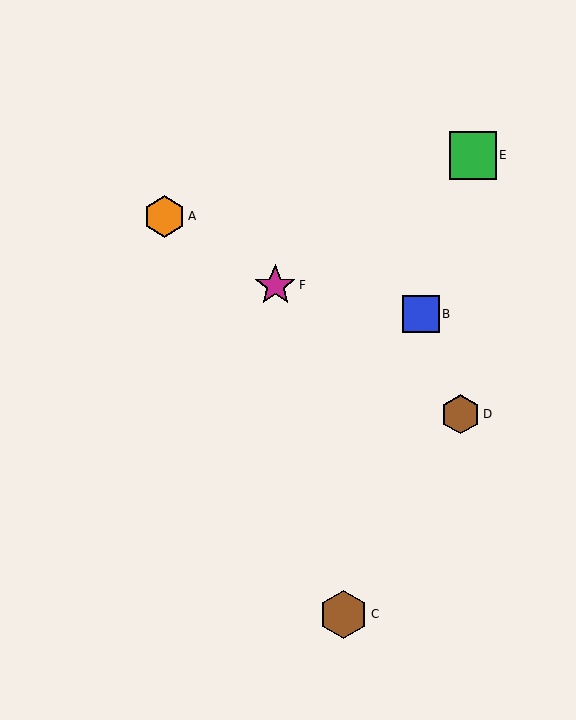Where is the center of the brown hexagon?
The center of the brown hexagon is at (461, 414).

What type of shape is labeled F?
Shape F is a magenta star.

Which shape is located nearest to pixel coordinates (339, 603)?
The brown hexagon (labeled C) at (344, 614) is nearest to that location.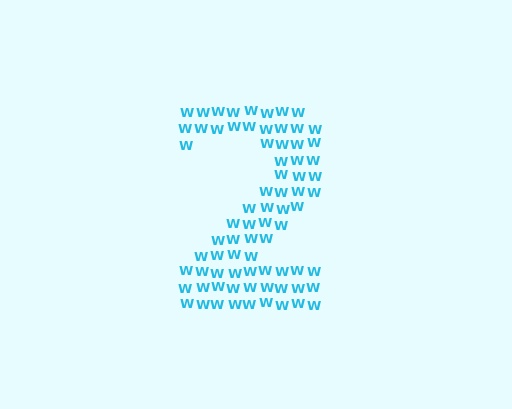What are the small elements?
The small elements are letter W's.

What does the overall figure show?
The overall figure shows the digit 2.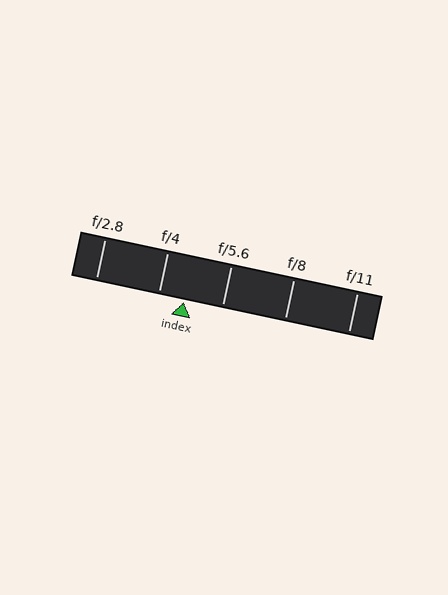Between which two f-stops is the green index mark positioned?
The index mark is between f/4 and f/5.6.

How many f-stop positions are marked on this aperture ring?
There are 5 f-stop positions marked.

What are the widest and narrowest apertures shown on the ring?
The widest aperture shown is f/2.8 and the narrowest is f/11.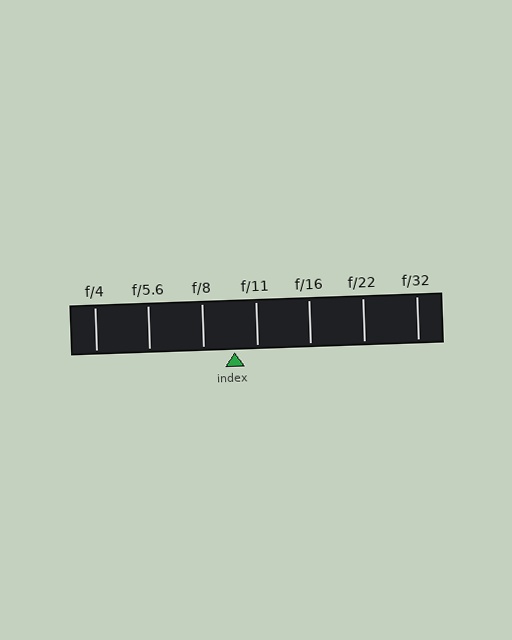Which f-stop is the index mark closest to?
The index mark is closest to f/11.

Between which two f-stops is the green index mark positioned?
The index mark is between f/8 and f/11.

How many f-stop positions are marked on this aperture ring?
There are 7 f-stop positions marked.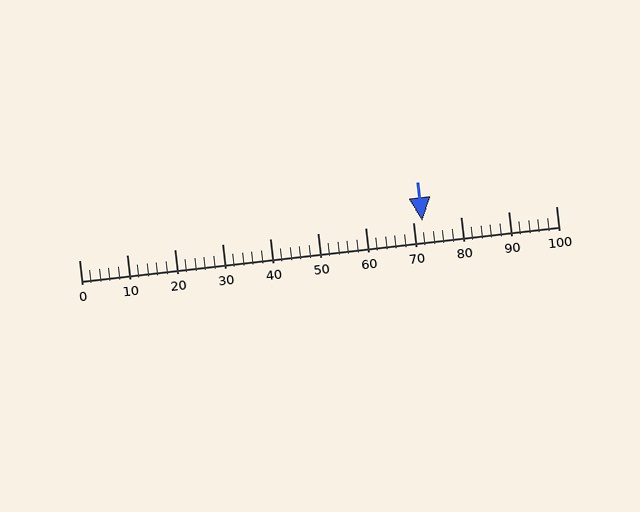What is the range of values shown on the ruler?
The ruler shows values from 0 to 100.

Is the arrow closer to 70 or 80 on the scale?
The arrow is closer to 70.